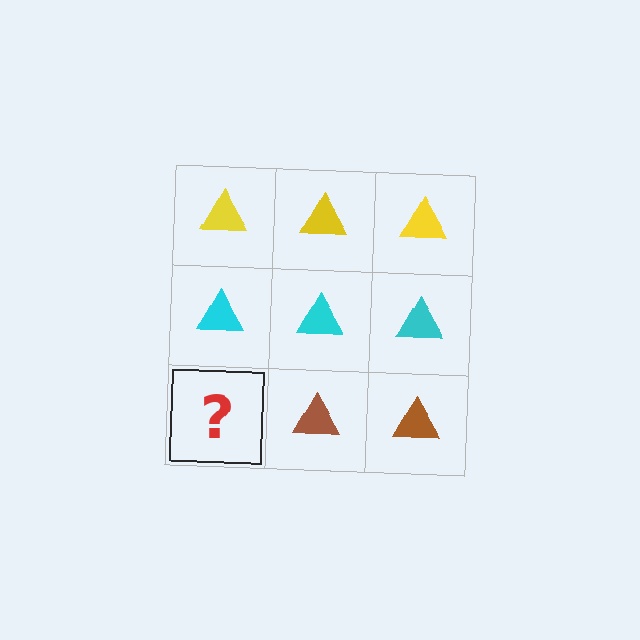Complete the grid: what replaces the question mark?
The question mark should be replaced with a brown triangle.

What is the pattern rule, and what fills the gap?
The rule is that each row has a consistent color. The gap should be filled with a brown triangle.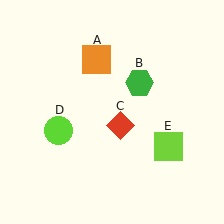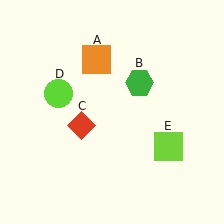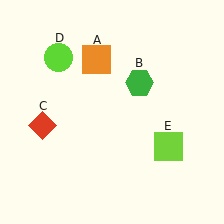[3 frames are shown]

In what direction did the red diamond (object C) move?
The red diamond (object C) moved left.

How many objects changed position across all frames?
2 objects changed position: red diamond (object C), lime circle (object D).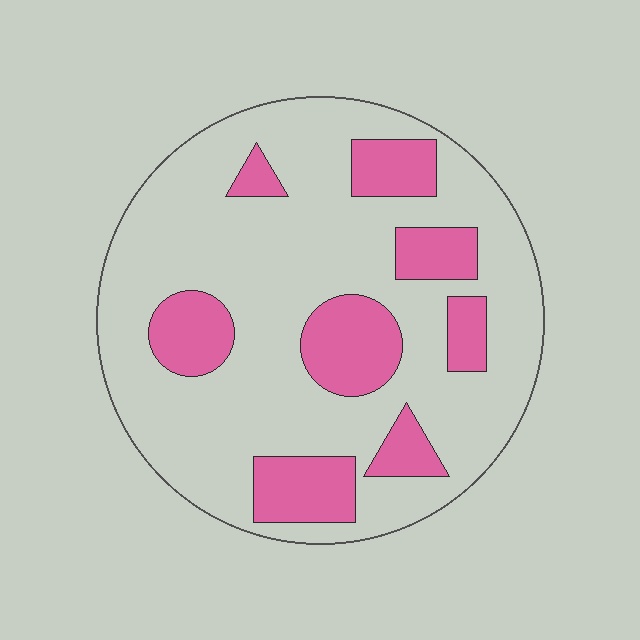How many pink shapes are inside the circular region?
8.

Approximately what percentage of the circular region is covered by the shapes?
Approximately 25%.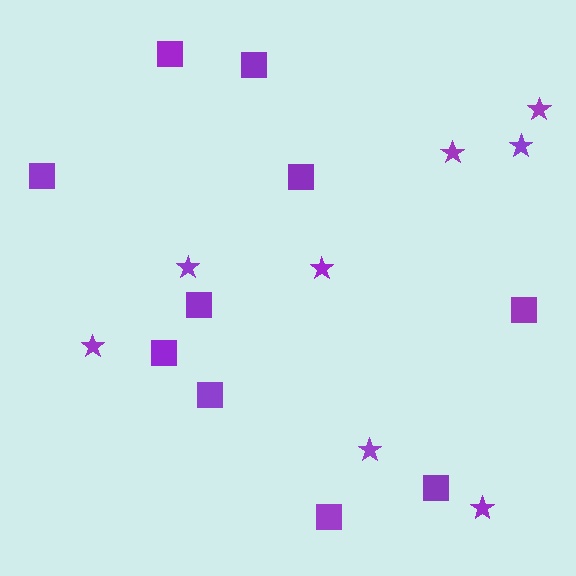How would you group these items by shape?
There are 2 groups: one group of squares (10) and one group of stars (8).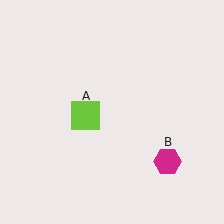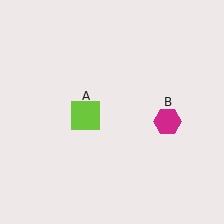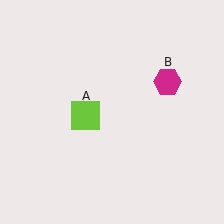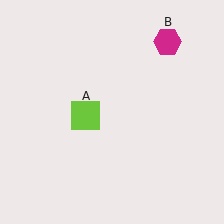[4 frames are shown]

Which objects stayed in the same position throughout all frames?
Lime square (object A) remained stationary.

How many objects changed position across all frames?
1 object changed position: magenta hexagon (object B).